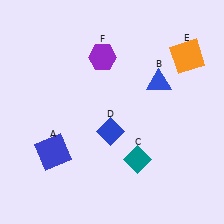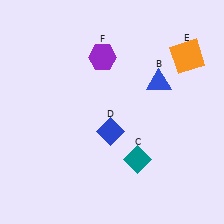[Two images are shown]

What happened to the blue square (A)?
The blue square (A) was removed in Image 2. It was in the bottom-left area of Image 1.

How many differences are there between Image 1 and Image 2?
There is 1 difference between the two images.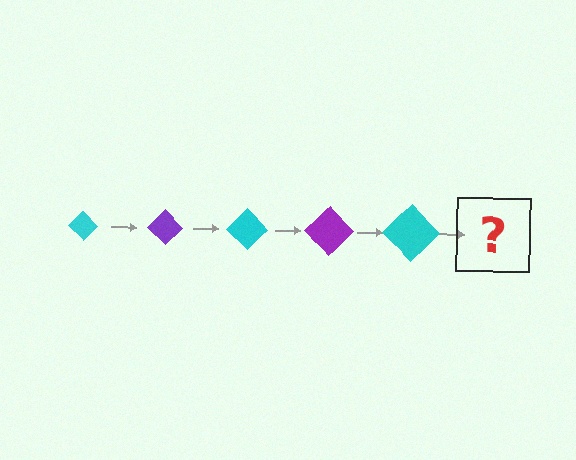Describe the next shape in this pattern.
It should be a purple diamond, larger than the previous one.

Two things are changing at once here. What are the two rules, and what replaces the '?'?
The two rules are that the diamond grows larger each step and the color cycles through cyan and purple. The '?' should be a purple diamond, larger than the previous one.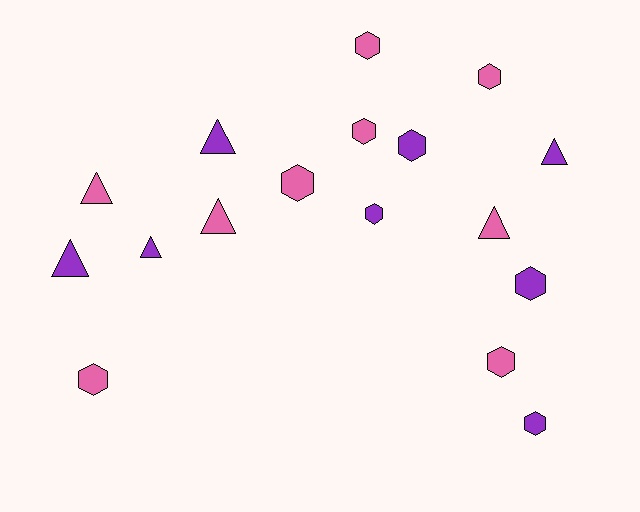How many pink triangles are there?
There are 3 pink triangles.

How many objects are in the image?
There are 17 objects.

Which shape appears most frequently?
Hexagon, with 10 objects.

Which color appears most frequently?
Pink, with 9 objects.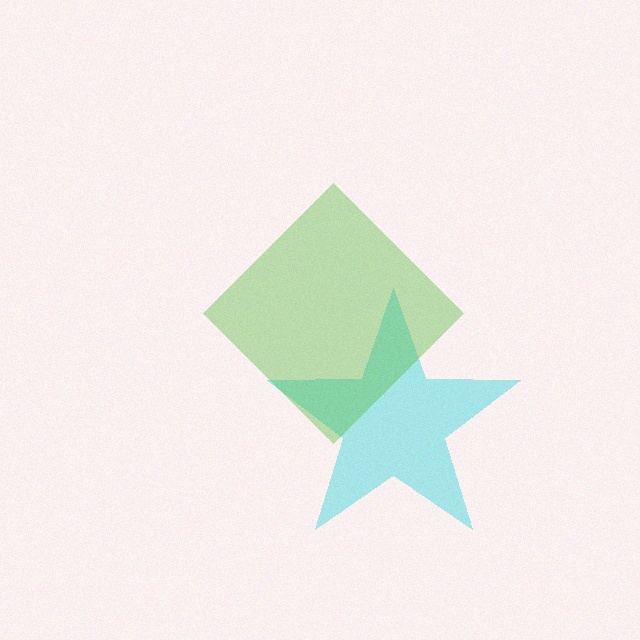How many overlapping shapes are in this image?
There are 2 overlapping shapes in the image.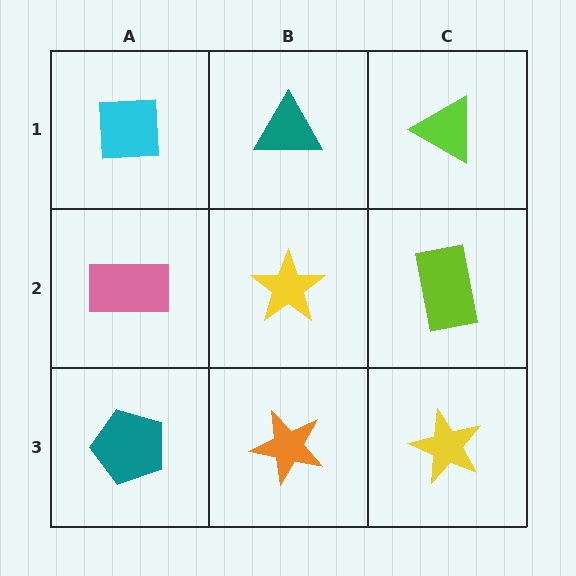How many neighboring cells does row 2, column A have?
3.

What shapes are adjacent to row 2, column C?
A lime triangle (row 1, column C), a yellow star (row 3, column C), a yellow star (row 2, column B).